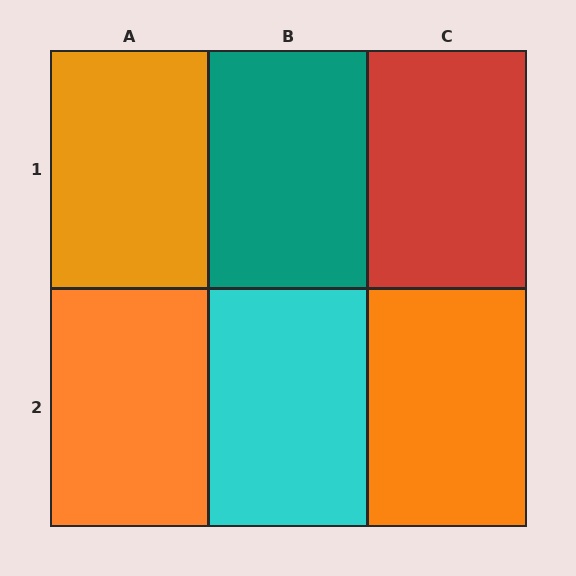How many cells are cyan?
1 cell is cyan.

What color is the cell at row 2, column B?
Cyan.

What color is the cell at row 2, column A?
Orange.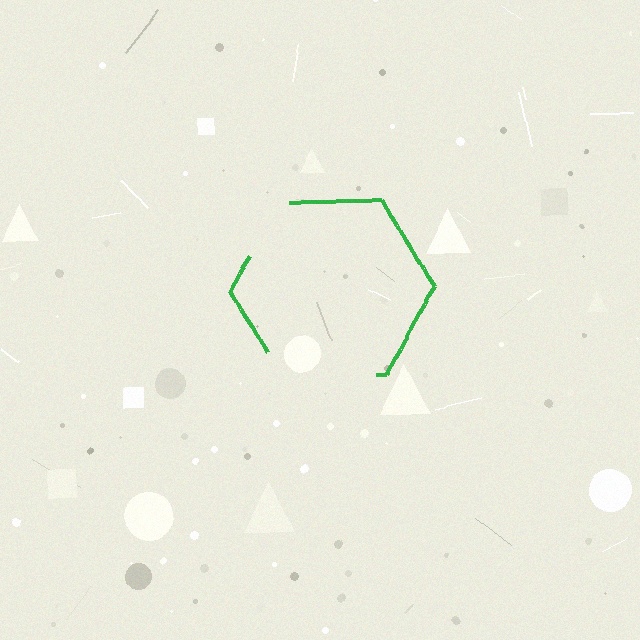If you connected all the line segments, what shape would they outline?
They would outline a hexagon.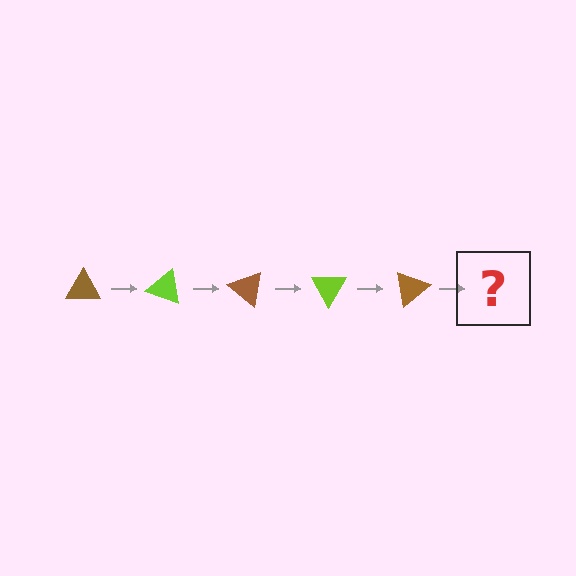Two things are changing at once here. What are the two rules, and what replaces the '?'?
The two rules are that it rotates 20 degrees each step and the color cycles through brown and lime. The '?' should be a lime triangle, rotated 100 degrees from the start.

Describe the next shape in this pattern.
It should be a lime triangle, rotated 100 degrees from the start.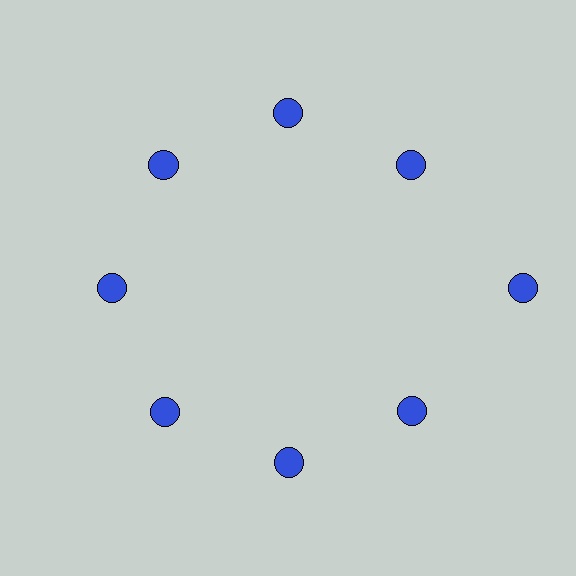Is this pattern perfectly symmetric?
No. The 8 blue circles are arranged in a ring, but one element near the 3 o'clock position is pushed outward from the center, breaking the 8-fold rotational symmetry.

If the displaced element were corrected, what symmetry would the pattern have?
It would have 8-fold rotational symmetry — the pattern would map onto itself every 45 degrees.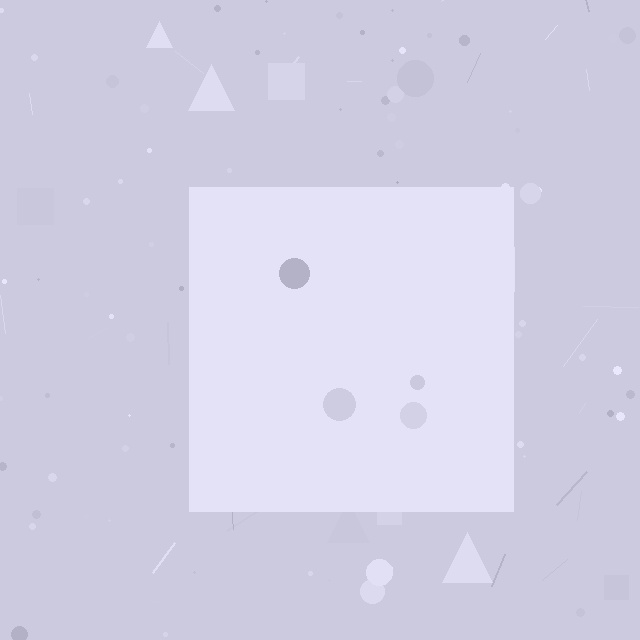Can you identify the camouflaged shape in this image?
The camouflaged shape is a square.